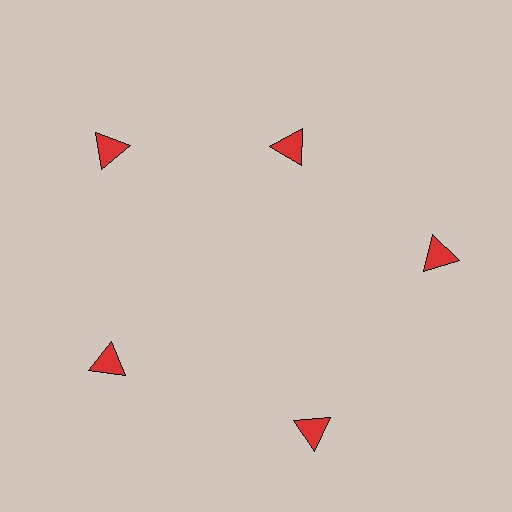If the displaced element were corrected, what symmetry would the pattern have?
It would have 5-fold rotational symmetry — the pattern would map onto itself every 72 degrees.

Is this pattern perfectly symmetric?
No. The 5 red triangles are arranged in a ring, but one element near the 1 o'clock position is pulled inward toward the center, breaking the 5-fold rotational symmetry.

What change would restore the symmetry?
The symmetry would be restored by moving it outward, back onto the ring so that all 5 triangles sit at equal angles and equal distance from the center.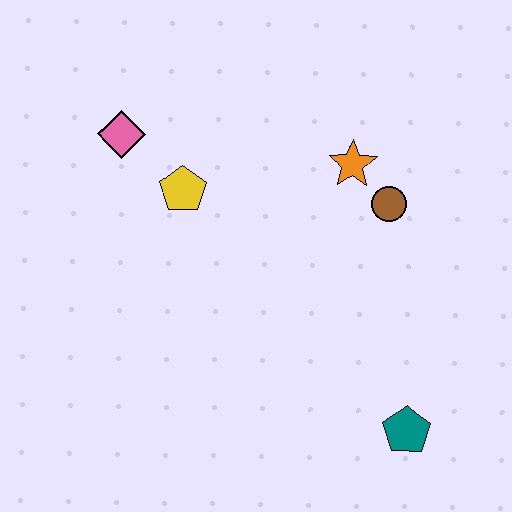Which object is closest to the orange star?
The brown circle is closest to the orange star.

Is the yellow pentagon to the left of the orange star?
Yes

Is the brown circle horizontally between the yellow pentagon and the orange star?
No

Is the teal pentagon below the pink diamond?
Yes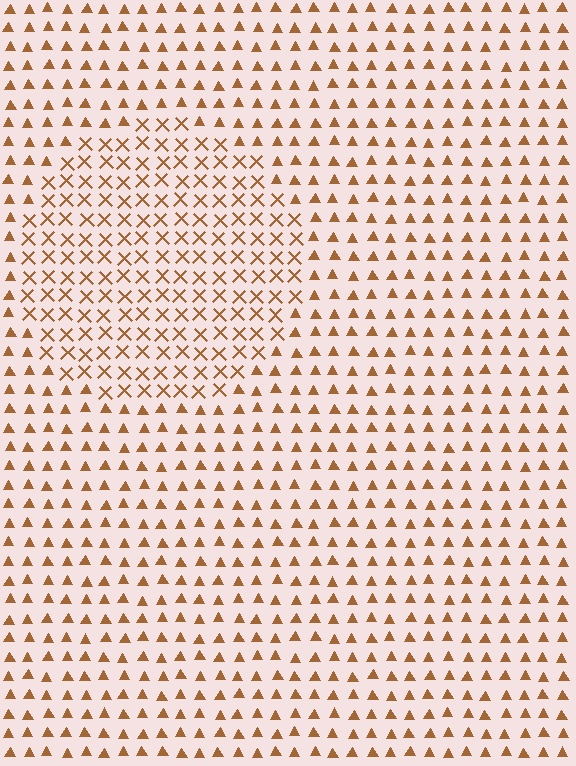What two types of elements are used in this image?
The image uses X marks inside the circle region and triangles outside it.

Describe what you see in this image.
The image is filled with small brown elements arranged in a uniform grid. A circle-shaped region contains X marks, while the surrounding area contains triangles. The boundary is defined purely by the change in element shape.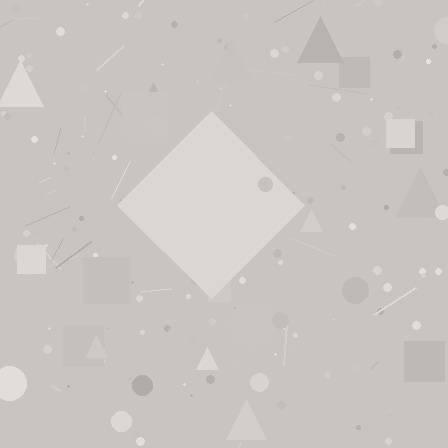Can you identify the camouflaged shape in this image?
The camouflaged shape is a diamond.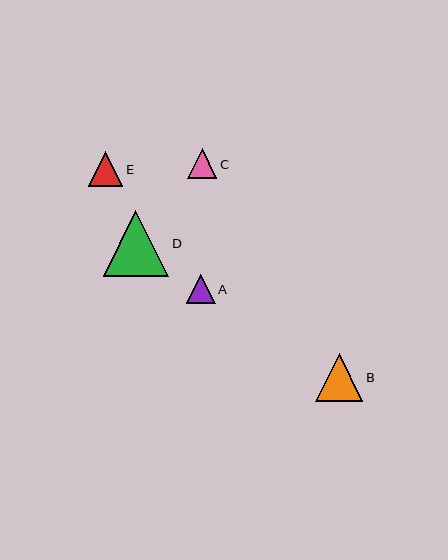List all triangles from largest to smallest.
From largest to smallest: D, B, E, C, A.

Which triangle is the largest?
Triangle D is the largest with a size of approximately 66 pixels.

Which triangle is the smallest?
Triangle A is the smallest with a size of approximately 29 pixels.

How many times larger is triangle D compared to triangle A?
Triangle D is approximately 2.3 times the size of triangle A.